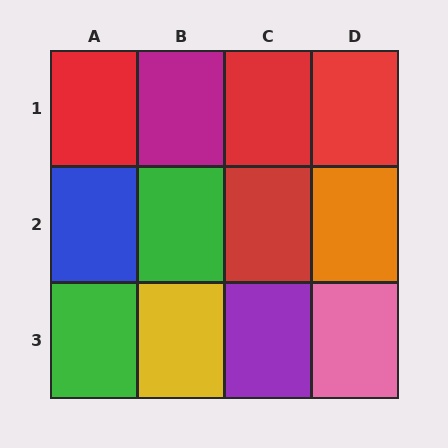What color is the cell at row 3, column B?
Yellow.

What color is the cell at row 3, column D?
Pink.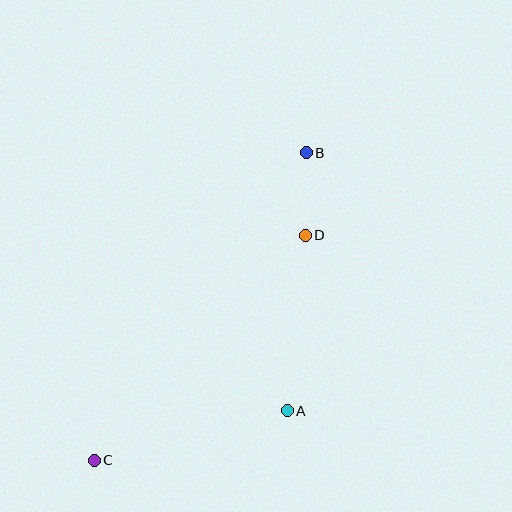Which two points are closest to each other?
Points B and D are closest to each other.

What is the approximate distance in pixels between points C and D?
The distance between C and D is approximately 308 pixels.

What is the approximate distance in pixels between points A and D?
The distance between A and D is approximately 176 pixels.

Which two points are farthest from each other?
Points B and C are farthest from each other.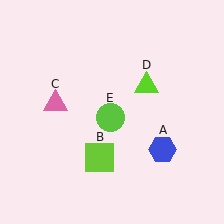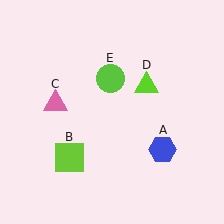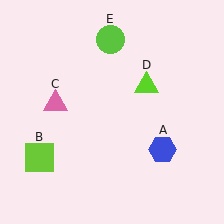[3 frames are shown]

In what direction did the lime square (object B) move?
The lime square (object B) moved left.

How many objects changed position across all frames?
2 objects changed position: lime square (object B), lime circle (object E).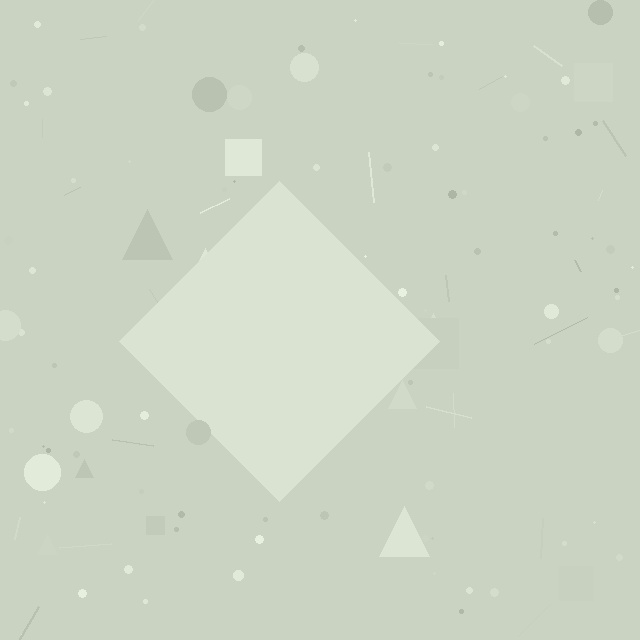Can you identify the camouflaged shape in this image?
The camouflaged shape is a diamond.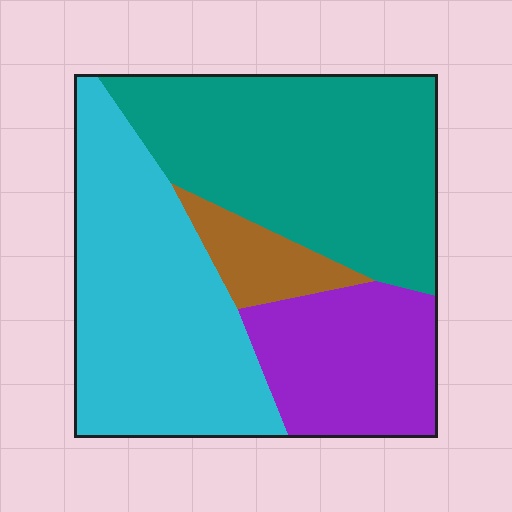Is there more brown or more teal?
Teal.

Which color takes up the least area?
Brown, at roughly 5%.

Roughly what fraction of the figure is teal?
Teal covers 38% of the figure.